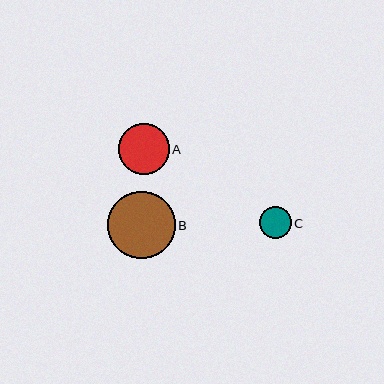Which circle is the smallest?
Circle C is the smallest with a size of approximately 32 pixels.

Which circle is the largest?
Circle B is the largest with a size of approximately 68 pixels.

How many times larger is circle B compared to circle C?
Circle B is approximately 2.1 times the size of circle C.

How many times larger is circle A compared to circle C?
Circle A is approximately 1.6 times the size of circle C.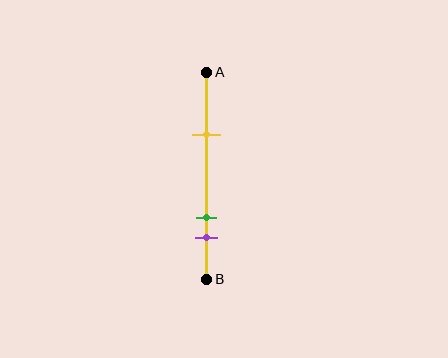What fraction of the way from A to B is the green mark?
The green mark is approximately 70% (0.7) of the way from A to B.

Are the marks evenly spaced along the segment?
No, the marks are not evenly spaced.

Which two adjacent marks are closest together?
The green and purple marks are the closest adjacent pair.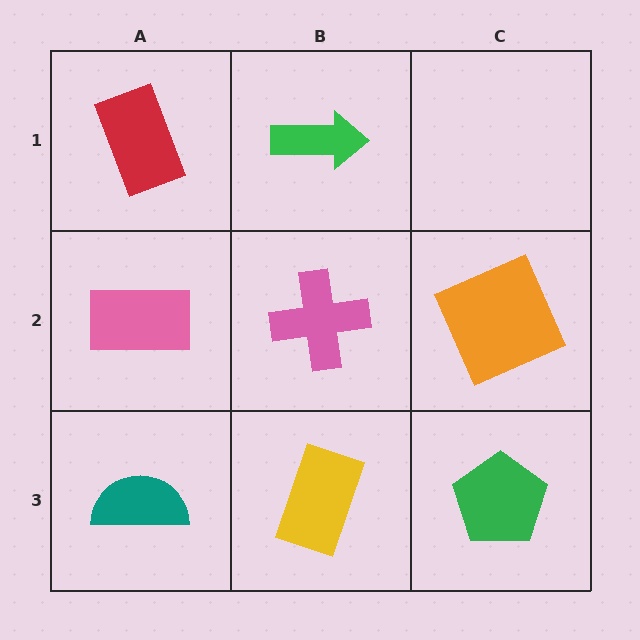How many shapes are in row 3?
3 shapes.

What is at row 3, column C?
A green pentagon.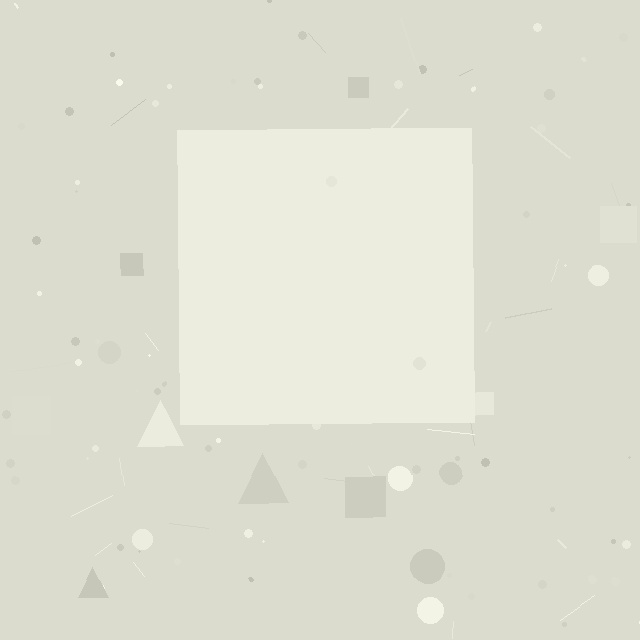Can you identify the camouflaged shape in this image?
The camouflaged shape is a square.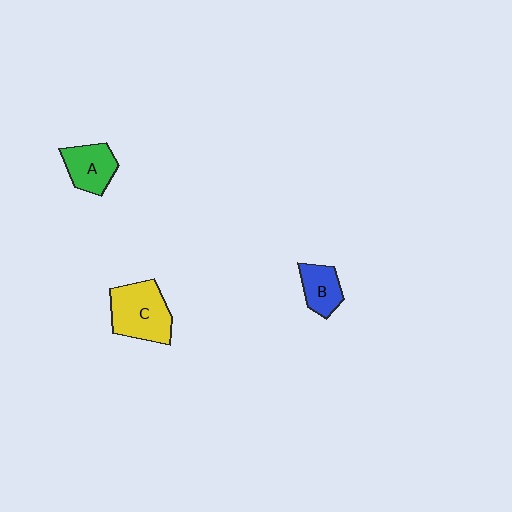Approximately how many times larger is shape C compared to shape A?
Approximately 1.5 times.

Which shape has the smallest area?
Shape B (blue).